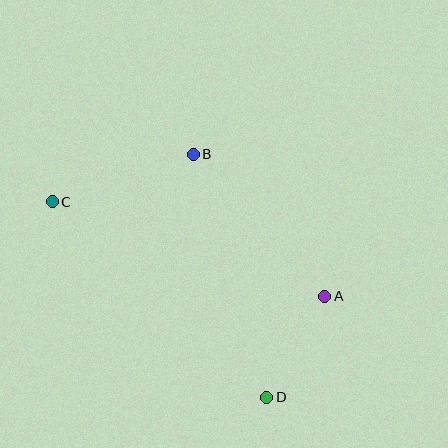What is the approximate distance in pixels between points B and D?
The distance between B and D is approximately 254 pixels.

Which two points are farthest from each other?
Points C and D are farthest from each other.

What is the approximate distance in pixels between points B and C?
The distance between B and C is approximately 148 pixels.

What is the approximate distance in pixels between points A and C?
The distance between A and C is approximately 288 pixels.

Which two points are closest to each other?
Points A and D are closest to each other.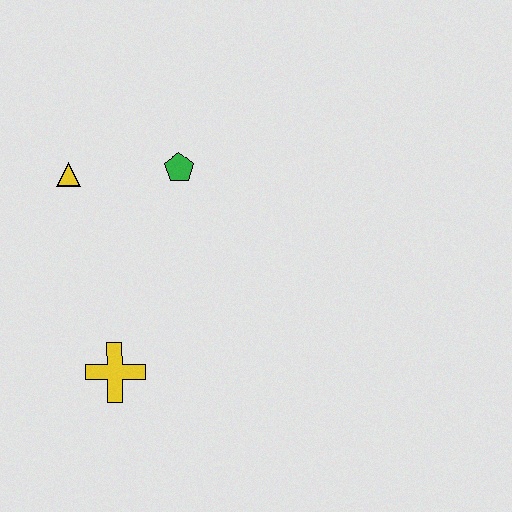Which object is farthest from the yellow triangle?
The yellow cross is farthest from the yellow triangle.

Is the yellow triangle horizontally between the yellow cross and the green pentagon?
No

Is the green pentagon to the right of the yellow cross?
Yes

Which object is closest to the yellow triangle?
The green pentagon is closest to the yellow triangle.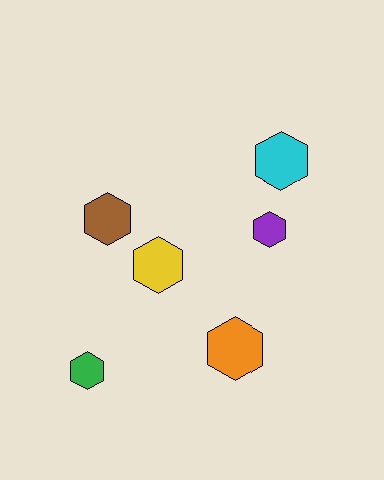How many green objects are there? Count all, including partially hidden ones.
There is 1 green object.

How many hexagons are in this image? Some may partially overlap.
There are 6 hexagons.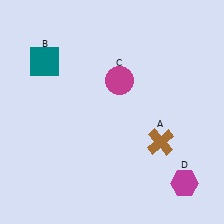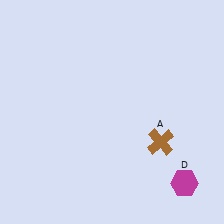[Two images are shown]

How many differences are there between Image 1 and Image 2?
There are 2 differences between the two images.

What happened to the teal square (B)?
The teal square (B) was removed in Image 2. It was in the top-left area of Image 1.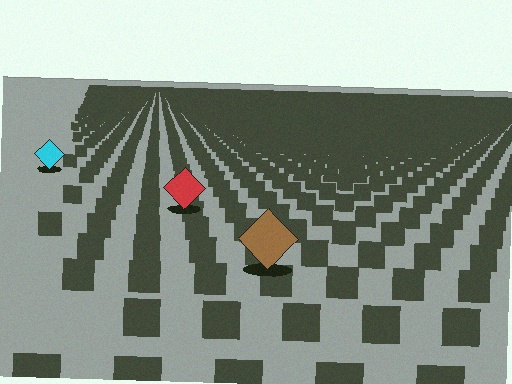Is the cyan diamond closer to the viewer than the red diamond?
No. The red diamond is closer — you can tell from the texture gradient: the ground texture is coarser near it.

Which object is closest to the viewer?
The brown diamond is closest. The texture marks near it are larger and more spread out.